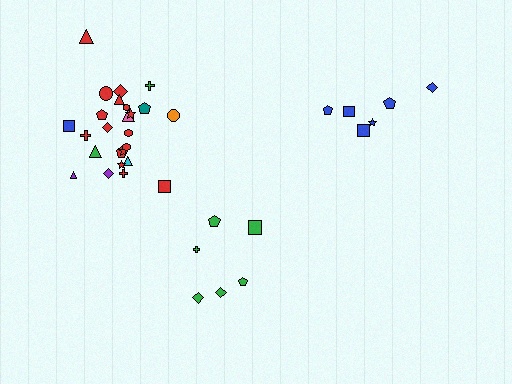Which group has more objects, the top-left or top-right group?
The top-left group.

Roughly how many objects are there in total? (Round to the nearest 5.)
Roughly 35 objects in total.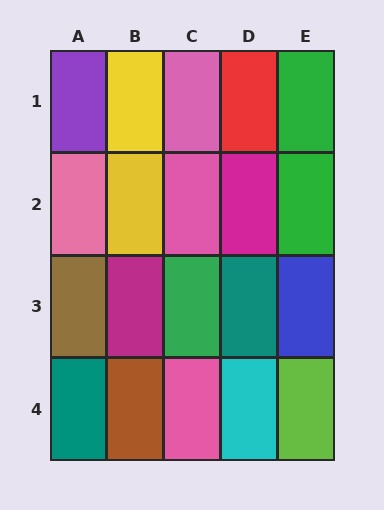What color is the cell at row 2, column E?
Green.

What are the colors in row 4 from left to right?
Teal, brown, pink, cyan, lime.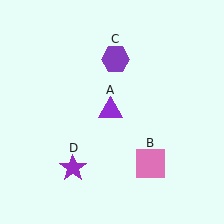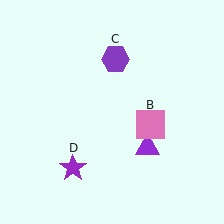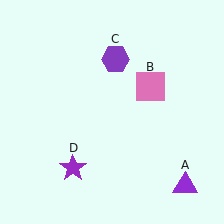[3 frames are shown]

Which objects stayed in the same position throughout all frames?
Purple hexagon (object C) and purple star (object D) remained stationary.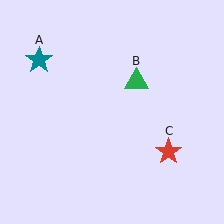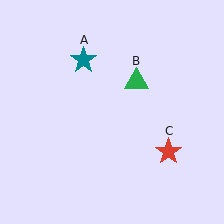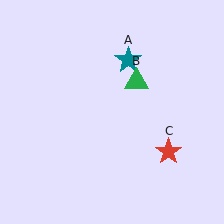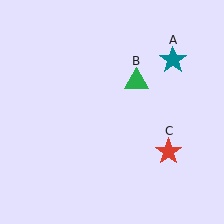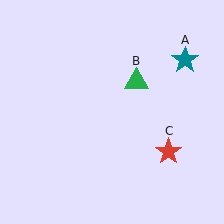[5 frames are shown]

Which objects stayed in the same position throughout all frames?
Green triangle (object B) and red star (object C) remained stationary.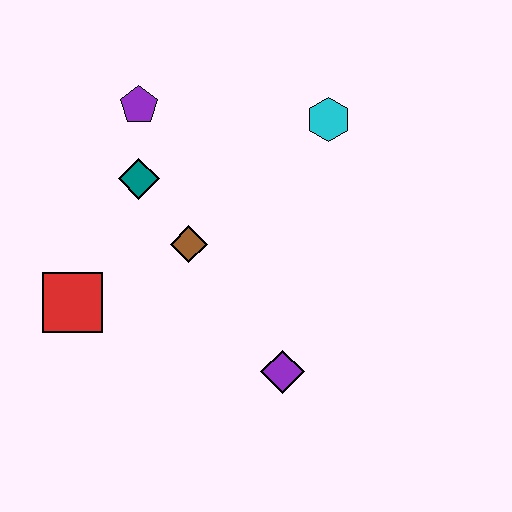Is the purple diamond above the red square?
No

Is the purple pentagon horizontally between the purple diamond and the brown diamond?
No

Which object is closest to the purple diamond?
The brown diamond is closest to the purple diamond.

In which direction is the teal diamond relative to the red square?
The teal diamond is above the red square.